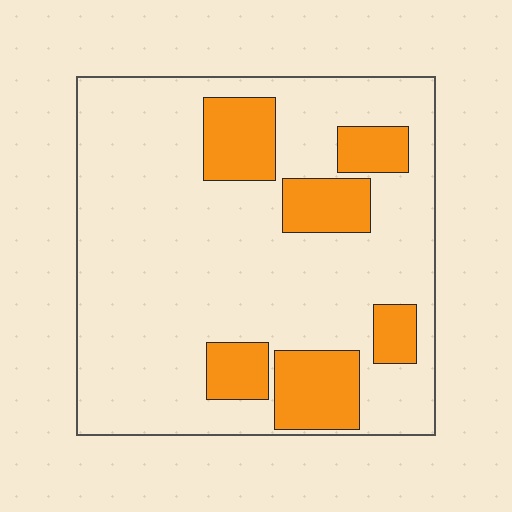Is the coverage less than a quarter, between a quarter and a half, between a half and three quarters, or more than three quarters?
Less than a quarter.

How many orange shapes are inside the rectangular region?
6.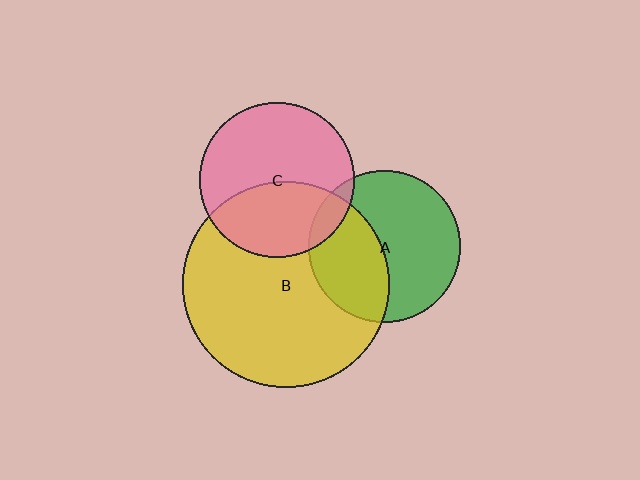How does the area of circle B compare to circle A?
Approximately 1.8 times.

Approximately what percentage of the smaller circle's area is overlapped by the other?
Approximately 10%.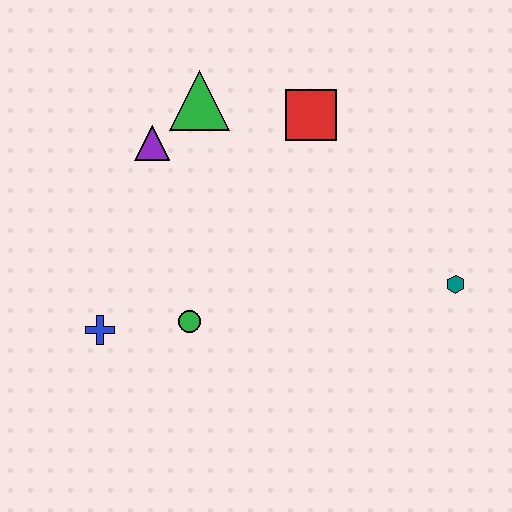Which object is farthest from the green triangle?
The teal hexagon is farthest from the green triangle.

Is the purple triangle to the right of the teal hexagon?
No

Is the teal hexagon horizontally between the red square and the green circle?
No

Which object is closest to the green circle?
The blue cross is closest to the green circle.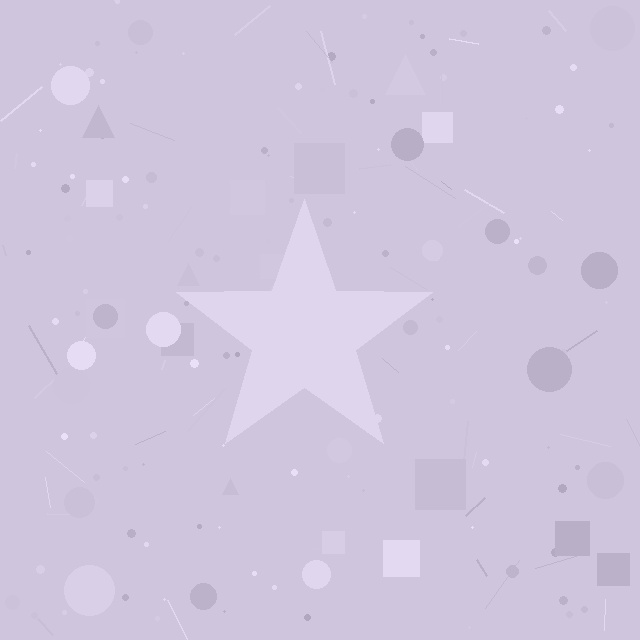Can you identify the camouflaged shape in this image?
The camouflaged shape is a star.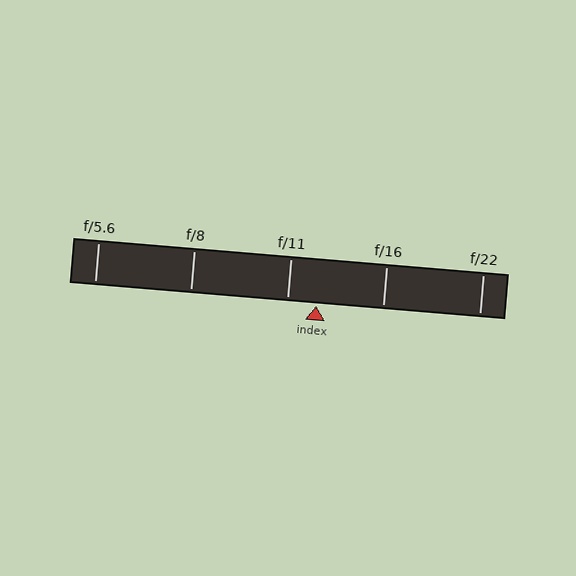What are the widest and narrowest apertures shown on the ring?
The widest aperture shown is f/5.6 and the narrowest is f/22.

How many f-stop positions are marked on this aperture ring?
There are 5 f-stop positions marked.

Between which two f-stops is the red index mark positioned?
The index mark is between f/11 and f/16.